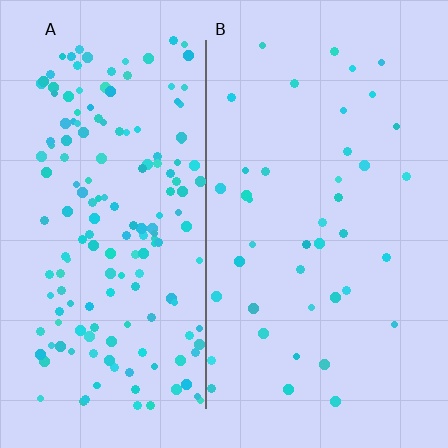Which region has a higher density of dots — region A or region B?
A (the left).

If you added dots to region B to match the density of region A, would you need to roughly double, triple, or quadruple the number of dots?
Approximately quadruple.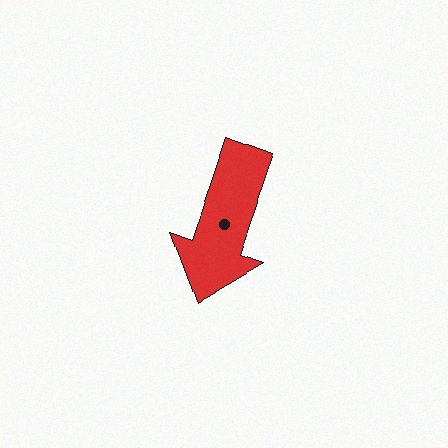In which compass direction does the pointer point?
South.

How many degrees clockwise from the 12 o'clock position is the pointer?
Approximately 199 degrees.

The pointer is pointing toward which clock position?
Roughly 7 o'clock.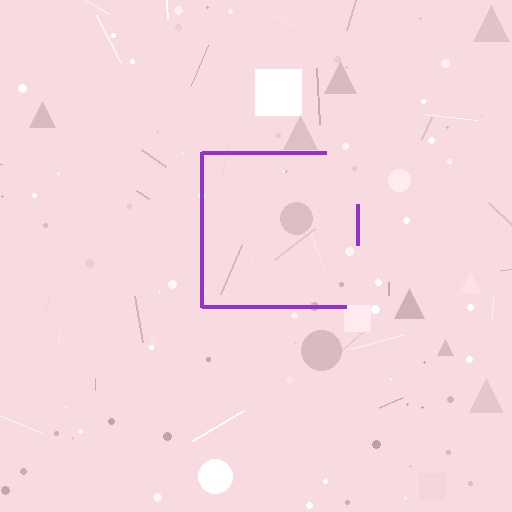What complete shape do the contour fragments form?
The contour fragments form a square.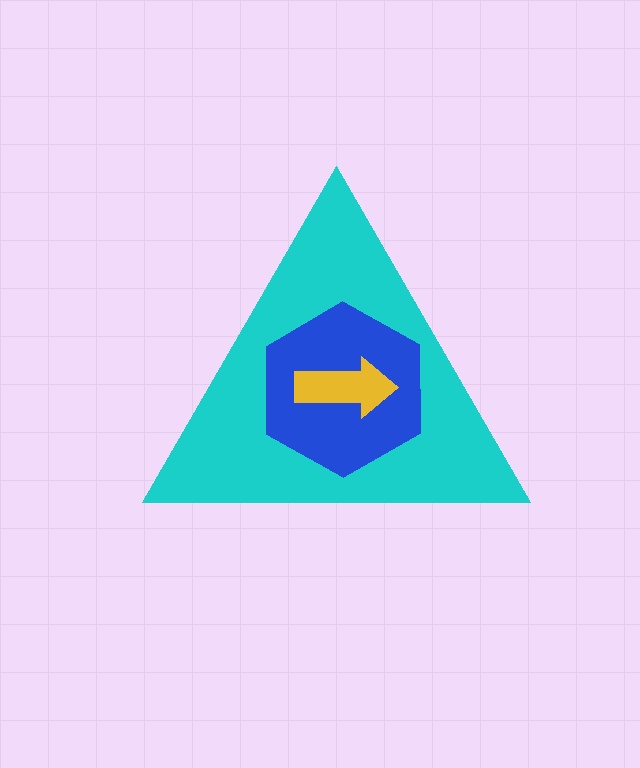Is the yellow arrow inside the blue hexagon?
Yes.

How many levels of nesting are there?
3.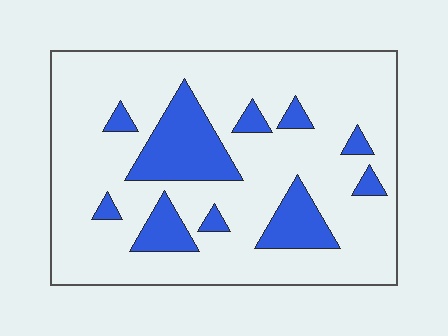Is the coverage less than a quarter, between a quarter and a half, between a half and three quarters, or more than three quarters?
Less than a quarter.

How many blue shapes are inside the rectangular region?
10.